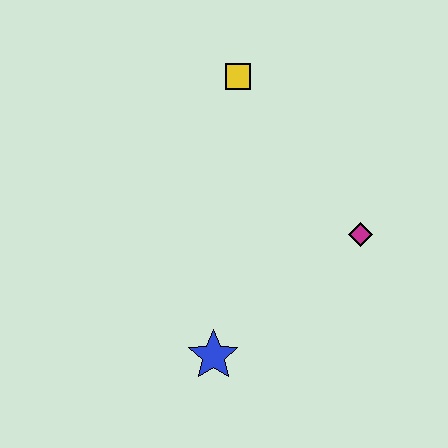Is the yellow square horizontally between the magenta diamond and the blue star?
Yes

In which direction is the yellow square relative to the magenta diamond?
The yellow square is above the magenta diamond.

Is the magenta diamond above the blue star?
Yes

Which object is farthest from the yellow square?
The blue star is farthest from the yellow square.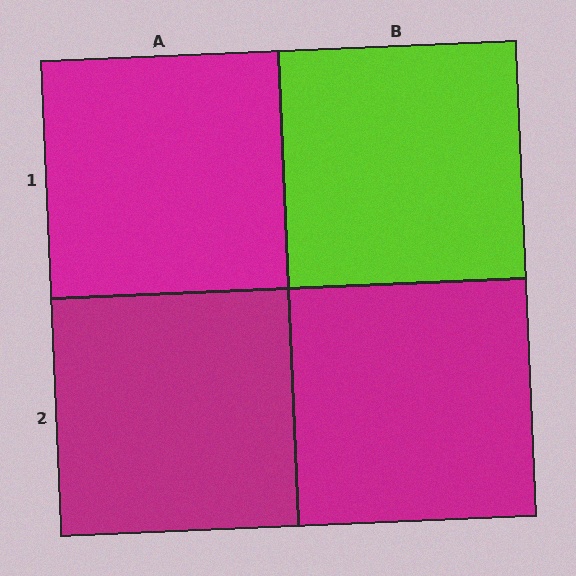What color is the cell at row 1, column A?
Magenta.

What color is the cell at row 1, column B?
Lime.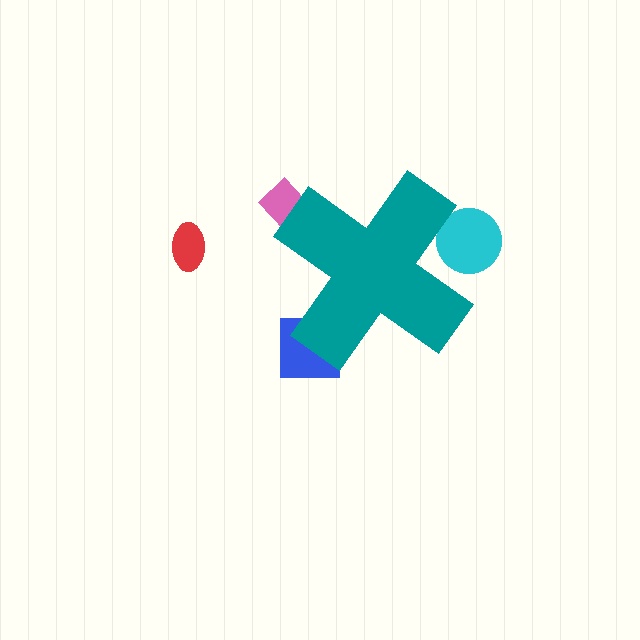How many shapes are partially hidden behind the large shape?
3 shapes are partially hidden.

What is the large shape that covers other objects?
A teal cross.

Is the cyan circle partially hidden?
Yes, the cyan circle is partially hidden behind the teal cross.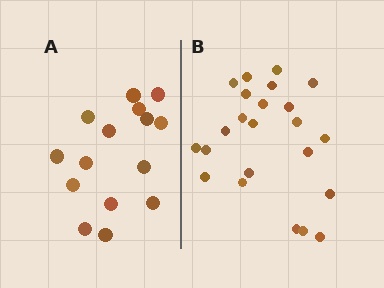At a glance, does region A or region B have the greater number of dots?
Region B (the right region) has more dots.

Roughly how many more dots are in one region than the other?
Region B has roughly 8 or so more dots than region A.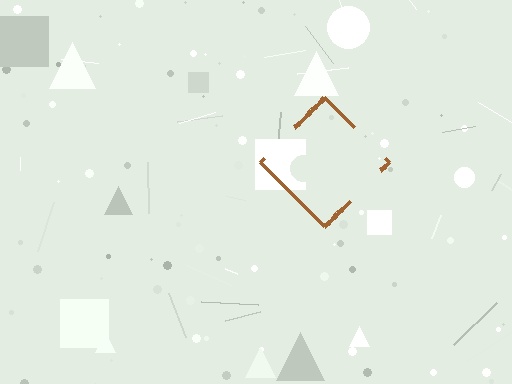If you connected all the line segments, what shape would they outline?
They would outline a diamond.